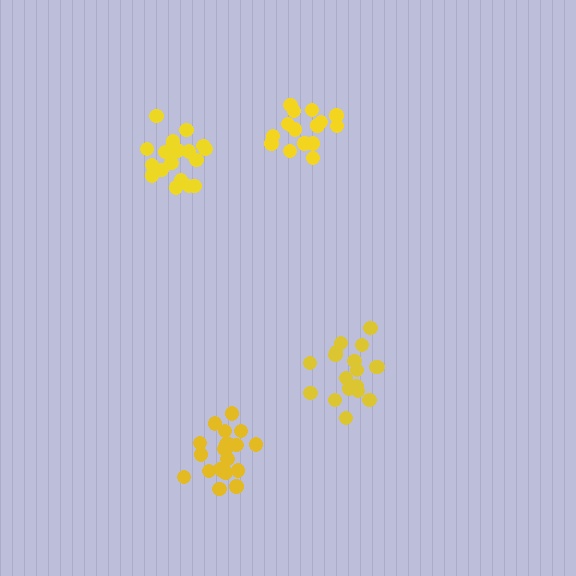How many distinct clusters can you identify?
There are 4 distinct clusters.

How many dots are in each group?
Group 1: 21 dots, Group 2: 19 dots, Group 3: 15 dots, Group 4: 19 dots (74 total).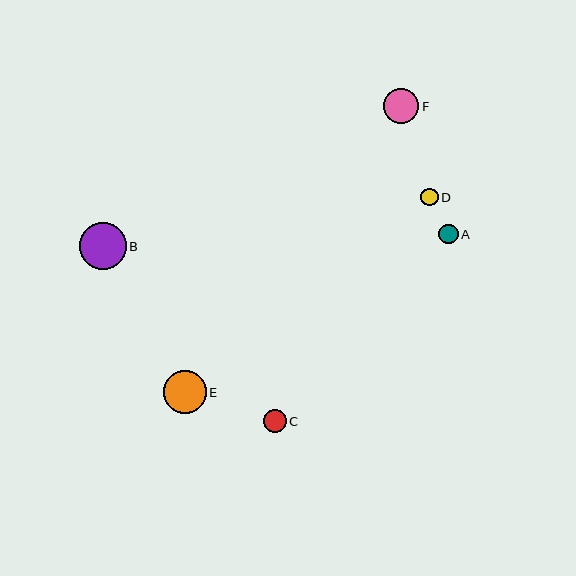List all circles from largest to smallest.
From largest to smallest: B, E, F, C, A, D.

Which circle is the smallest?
Circle D is the smallest with a size of approximately 18 pixels.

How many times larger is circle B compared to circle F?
Circle B is approximately 1.3 times the size of circle F.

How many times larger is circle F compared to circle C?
Circle F is approximately 1.5 times the size of circle C.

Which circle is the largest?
Circle B is the largest with a size of approximately 47 pixels.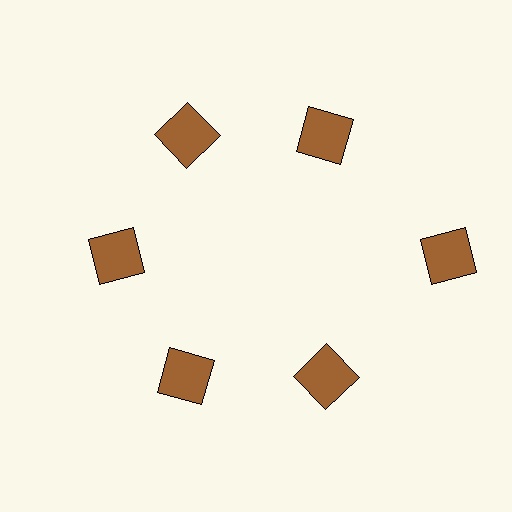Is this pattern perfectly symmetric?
No. The 6 brown squares are arranged in a ring, but one element near the 3 o'clock position is pushed outward from the center, breaking the 6-fold rotational symmetry.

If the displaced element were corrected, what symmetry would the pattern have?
It would have 6-fold rotational symmetry — the pattern would map onto itself every 60 degrees.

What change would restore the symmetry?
The symmetry would be restored by moving it inward, back onto the ring so that all 6 squares sit at equal angles and equal distance from the center.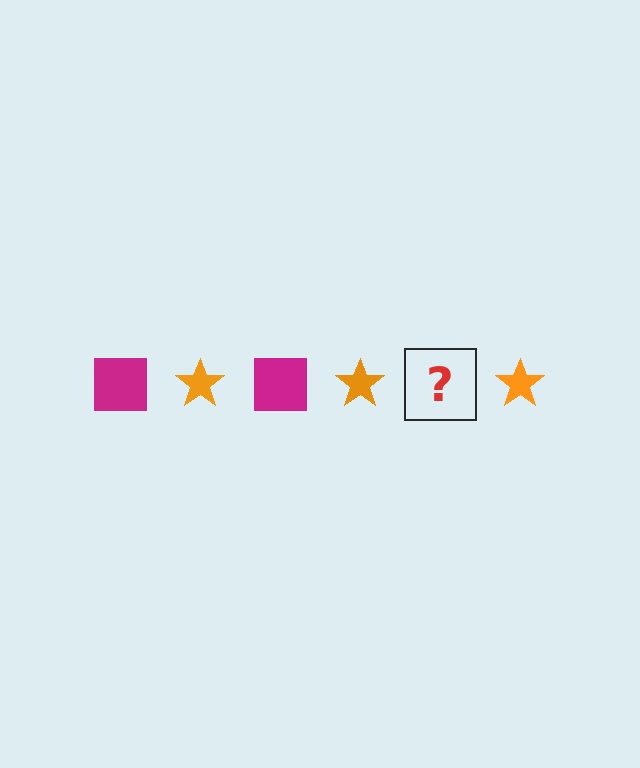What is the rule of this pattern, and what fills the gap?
The rule is that the pattern alternates between magenta square and orange star. The gap should be filled with a magenta square.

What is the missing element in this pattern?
The missing element is a magenta square.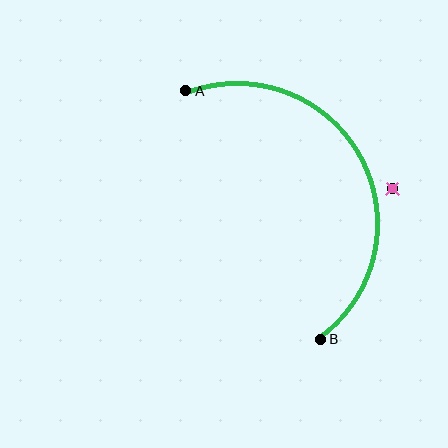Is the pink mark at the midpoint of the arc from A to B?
No — the pink mark does not lie on the arc at all. It sits slightly outside the curve.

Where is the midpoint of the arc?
The arc midpoint is the point on the curve farthest from the straight line joining A and B. It sits to the right of that line.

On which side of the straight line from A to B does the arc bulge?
The arc bulges to the right of the straight line connecting A and B.